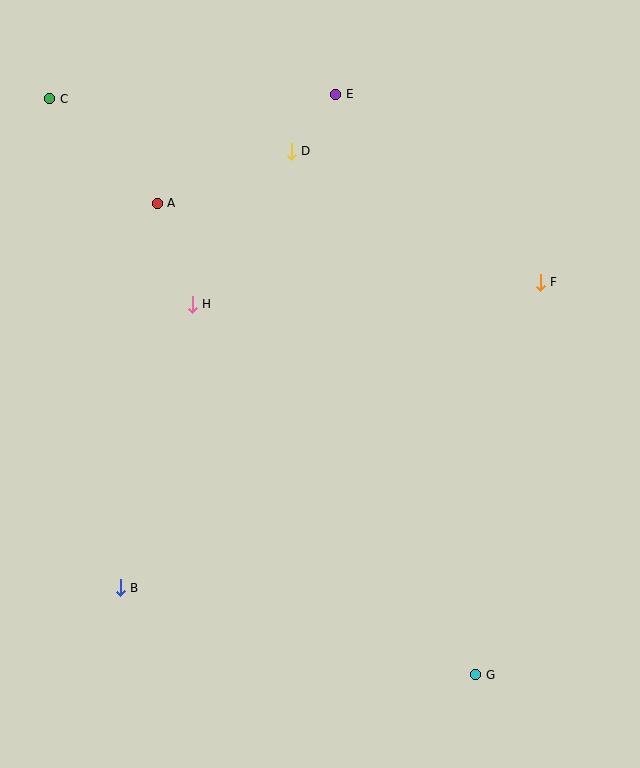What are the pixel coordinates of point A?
Point A is at (157, 203).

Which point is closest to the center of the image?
Point H at (192, 304) is closest to the center.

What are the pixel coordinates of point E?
Point E is at (336, 94).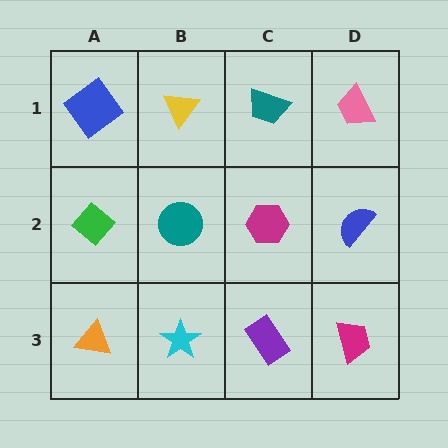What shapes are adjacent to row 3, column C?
A magenta hexagon (row 2, column C), a cyan star (row 3, column B), a magenta trapezoid (row 3, column D).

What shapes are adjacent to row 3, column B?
A teal circle (row 2, column B), an orange triangle (row 3, column A), a purple rectangle (row 3, column C).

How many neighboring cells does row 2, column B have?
4.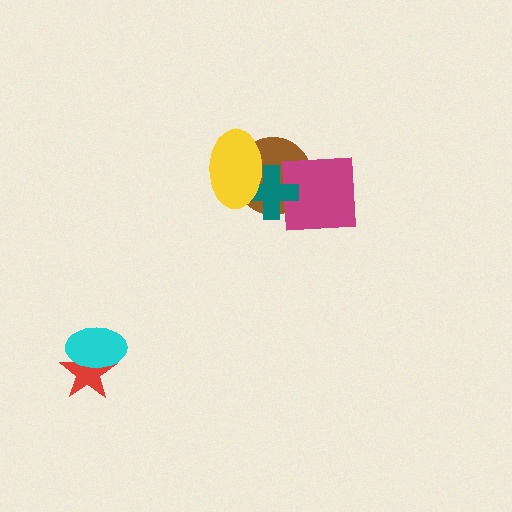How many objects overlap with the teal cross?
3 objects overlap with the teal cross.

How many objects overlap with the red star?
1 object overlaps with the red star.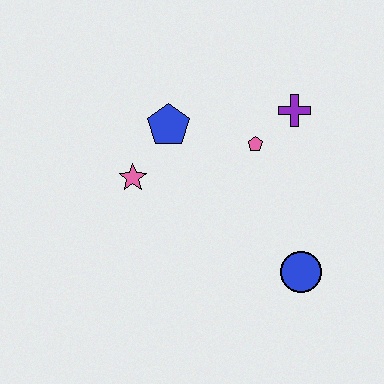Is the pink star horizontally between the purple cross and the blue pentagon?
No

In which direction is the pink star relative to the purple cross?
The pink star is to the left of the purple cross.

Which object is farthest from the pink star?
The blue circle is farthest from the pink star.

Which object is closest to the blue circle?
The pink pentagon is closest to the blue circle.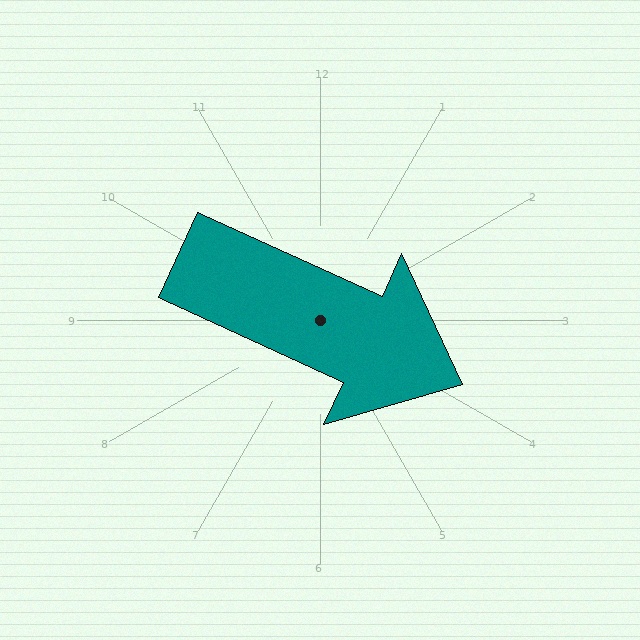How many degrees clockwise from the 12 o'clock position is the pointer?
Approximately 114 degrees.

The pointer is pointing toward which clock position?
Roughly 4 o'clock.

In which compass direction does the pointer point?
Southeast.